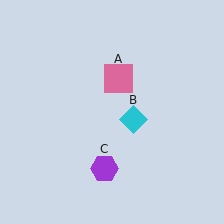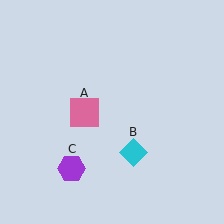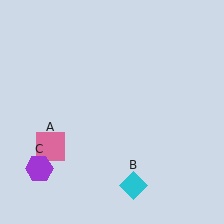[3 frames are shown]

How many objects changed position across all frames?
3 objects changed position: pink square (object A), cyan diamond (object B), purple hexagon (object C).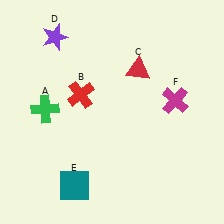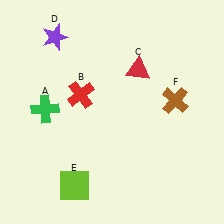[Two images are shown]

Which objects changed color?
E changed from teal to lime. F changed from magenta to brown.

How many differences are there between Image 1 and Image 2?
There are 2 differences between the two images.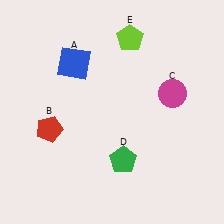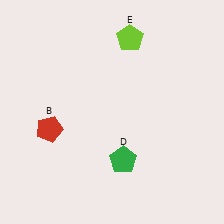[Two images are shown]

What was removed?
The magenta circle (C), the blue square (A) were removed in Image 2.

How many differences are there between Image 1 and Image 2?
There are 2 differences between the two images.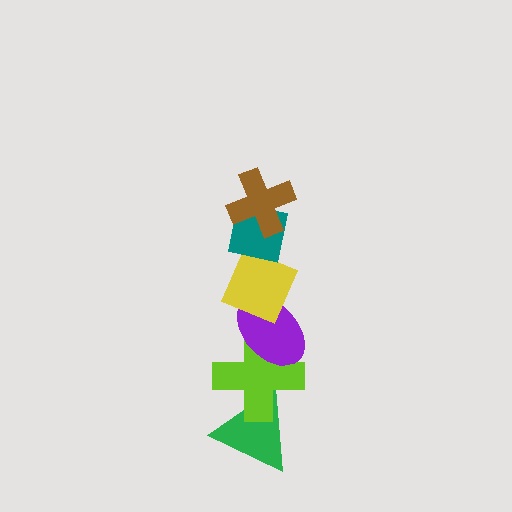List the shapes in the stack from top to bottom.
From top to bottom: the brown cross, the teal square, the yellow diamond, the purple ellipse, the lime cross, the green triangle.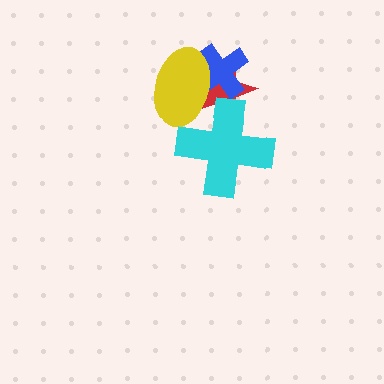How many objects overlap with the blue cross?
2 objects overlap with the blue cross.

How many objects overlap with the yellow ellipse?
3 objects overlap with the yellow ellipse.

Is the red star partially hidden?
Yes, it is partially covered by another shape.